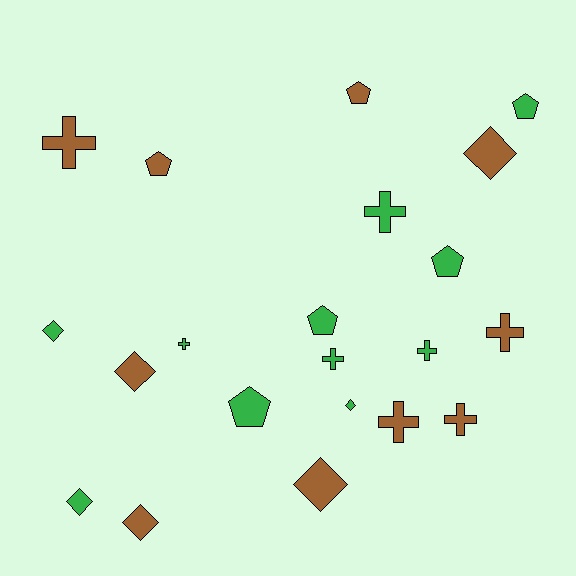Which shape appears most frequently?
Cross, with 8 objects.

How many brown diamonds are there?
There are 4 brown diamonds.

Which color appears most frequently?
Green, with 11 objects.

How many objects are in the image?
There are 21 objects.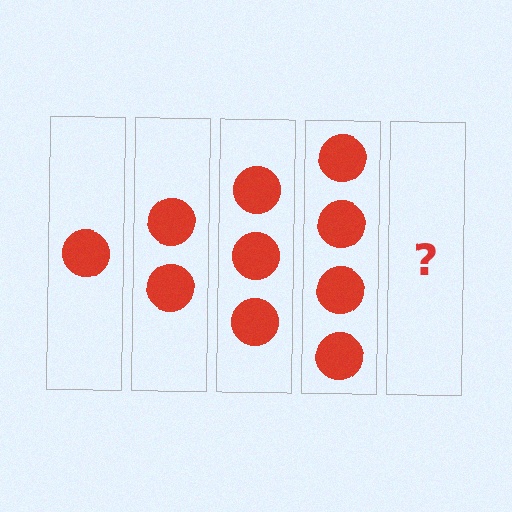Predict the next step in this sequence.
The next step is 5 circles.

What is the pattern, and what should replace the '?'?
The pattern is that each step adds one more circle. The '?' should be 5 circles.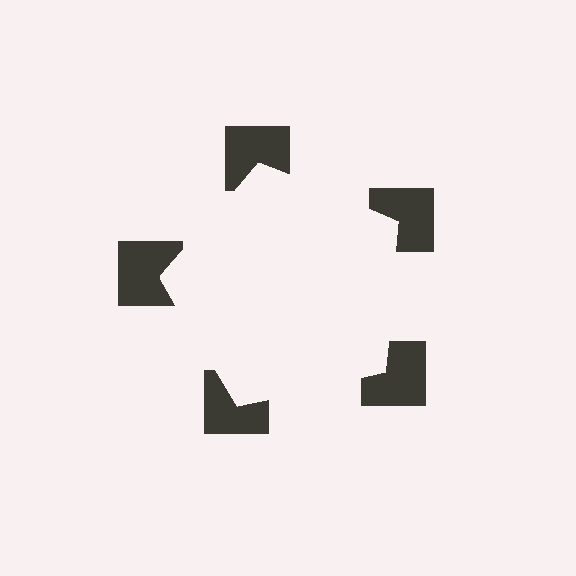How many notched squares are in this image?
There are 5 — one at each vertex of the illusory pentagon.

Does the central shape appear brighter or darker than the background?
It typically appears slightly brighter than the background, even though no actual brightness change is drawn.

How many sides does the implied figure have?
5 sides.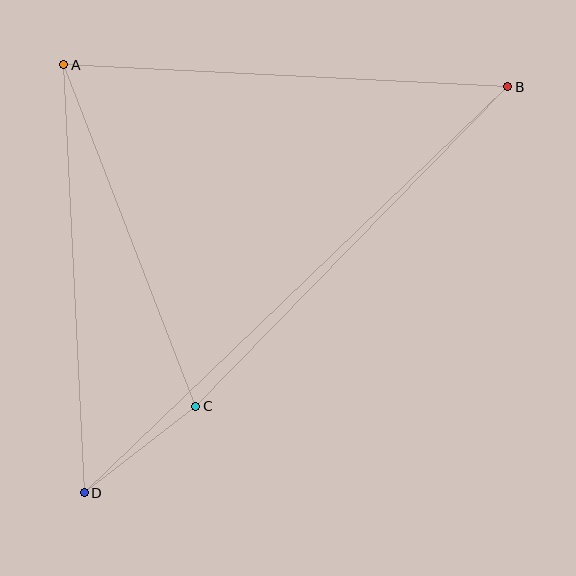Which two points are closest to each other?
Points C and D are closest to each other.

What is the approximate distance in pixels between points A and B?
The distance between A and B is approximately 445 pixels.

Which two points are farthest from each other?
Points B and D are farthest from each other.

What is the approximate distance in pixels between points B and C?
The distance between B and C is approximately 447 pixels.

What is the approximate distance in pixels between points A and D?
The distance between A and D is approximately 428 pixels.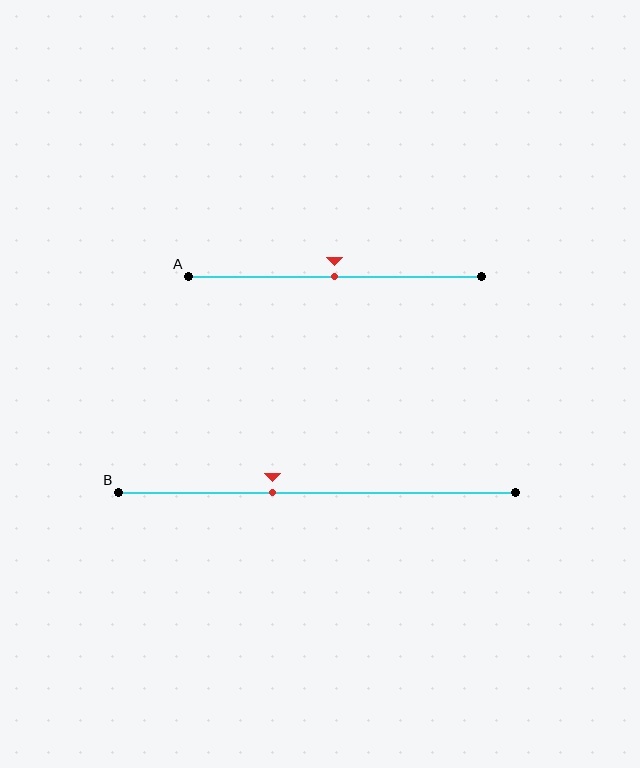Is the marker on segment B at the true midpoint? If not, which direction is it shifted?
No, the marker on segment B is shifted to the left by about 11% of the segment length.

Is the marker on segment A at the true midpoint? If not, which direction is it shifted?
Yes, the marker on segment A is at the true midpoint.